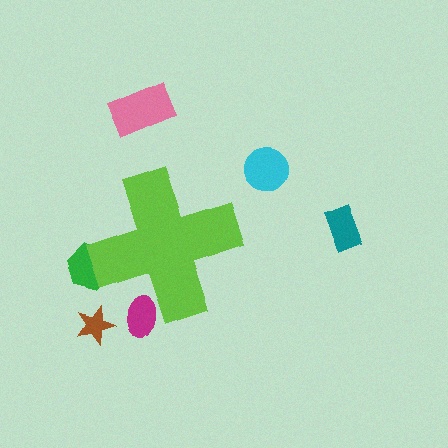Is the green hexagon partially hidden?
Yes, the green hexagon is partially hidden behind the lime cross.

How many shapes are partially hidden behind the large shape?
2 shapes are partially hidden.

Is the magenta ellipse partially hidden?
Yes, the magenta ellipse is partially hidden behind the lime cross.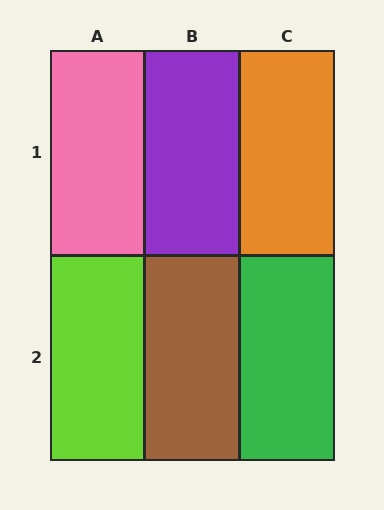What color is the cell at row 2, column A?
Lime.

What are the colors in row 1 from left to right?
Pink, purple, orange.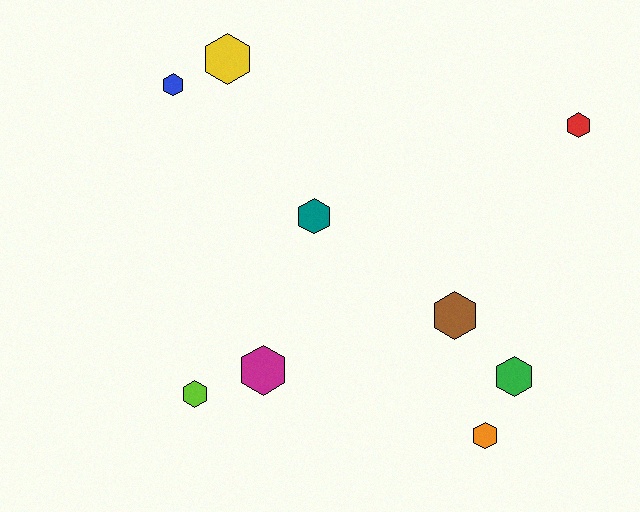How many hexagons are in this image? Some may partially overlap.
There are 9 hexagons.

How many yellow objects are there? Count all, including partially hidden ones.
There is 1 yellow object.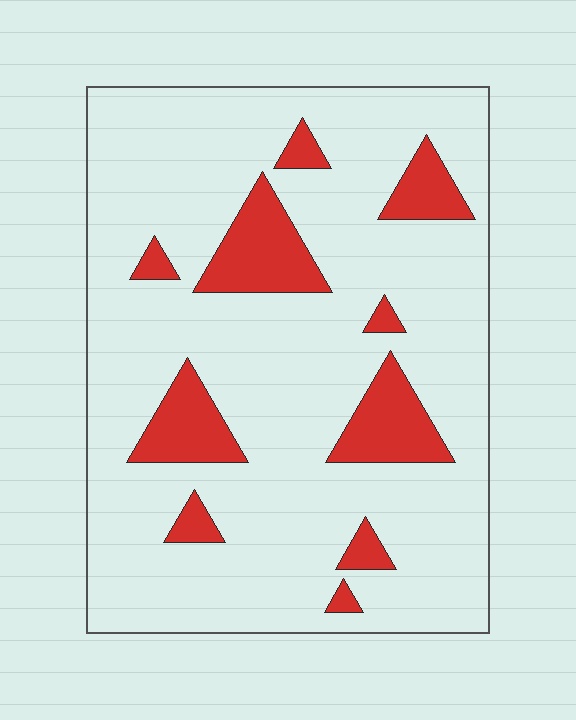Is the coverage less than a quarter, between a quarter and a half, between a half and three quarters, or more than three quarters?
Less than a quarter.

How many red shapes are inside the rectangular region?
10.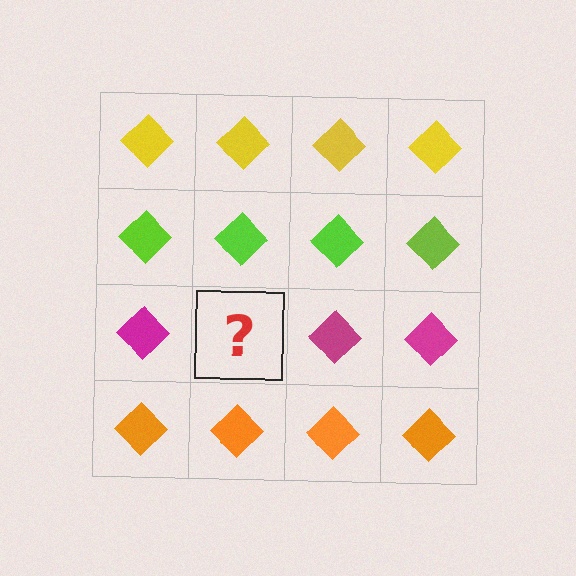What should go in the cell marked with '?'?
The missing cell should contain a magenta diamond.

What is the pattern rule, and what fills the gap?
The rule is that each row has a consistent color. The gap should be filled with a magenta diamond.